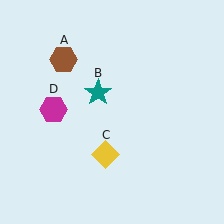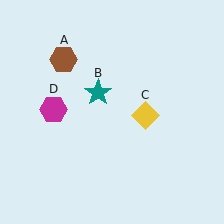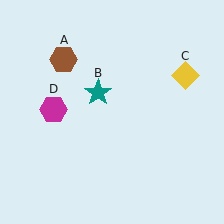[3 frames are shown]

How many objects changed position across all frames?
1 object changed position: yellow diamond (object C).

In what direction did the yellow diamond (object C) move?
The yellow diamond (object C) moved up and to the right.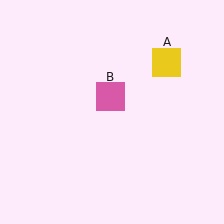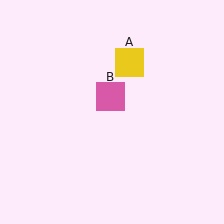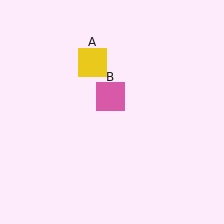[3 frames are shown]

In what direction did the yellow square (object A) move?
The yellow square (object A) moved left.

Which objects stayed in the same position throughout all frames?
Pink square (object B) remained stationary.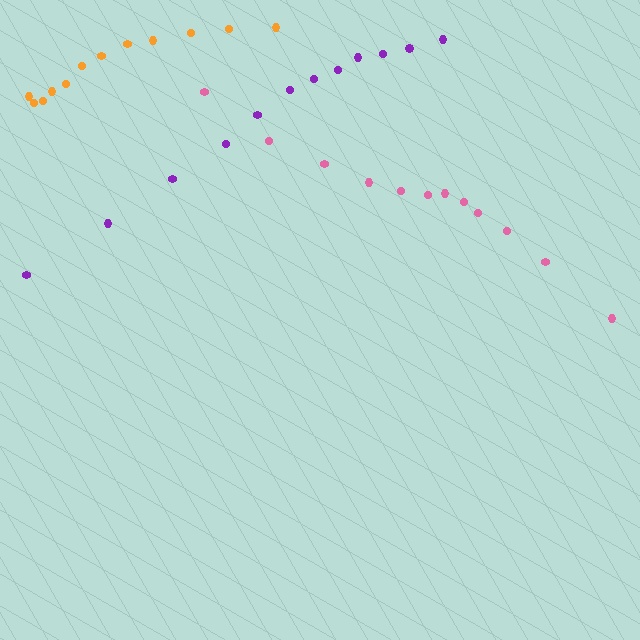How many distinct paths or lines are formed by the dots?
There are 3 distinct paths.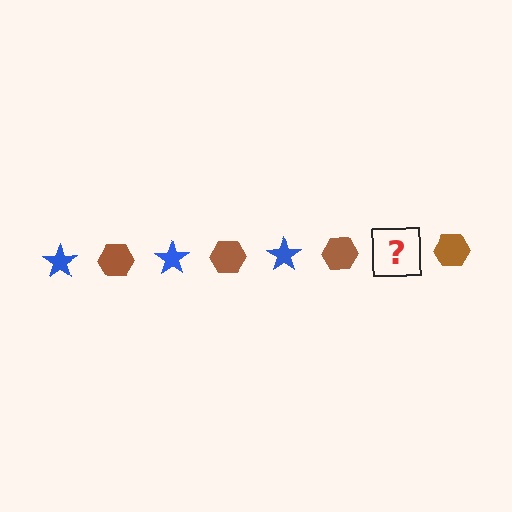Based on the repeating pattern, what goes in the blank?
The blank should be a blue star.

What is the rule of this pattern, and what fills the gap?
The rule is that the pattern alternates between blue star and brown hexagon. The gap should be filled with a blue star.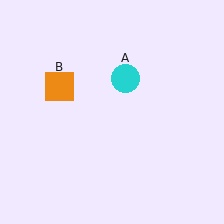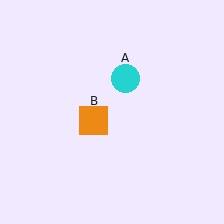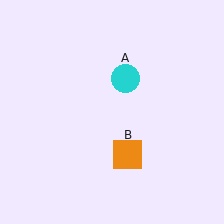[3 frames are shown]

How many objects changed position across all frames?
1 object changed position: orange square (object B).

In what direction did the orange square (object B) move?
The orange square (object B) moved down and to the right.